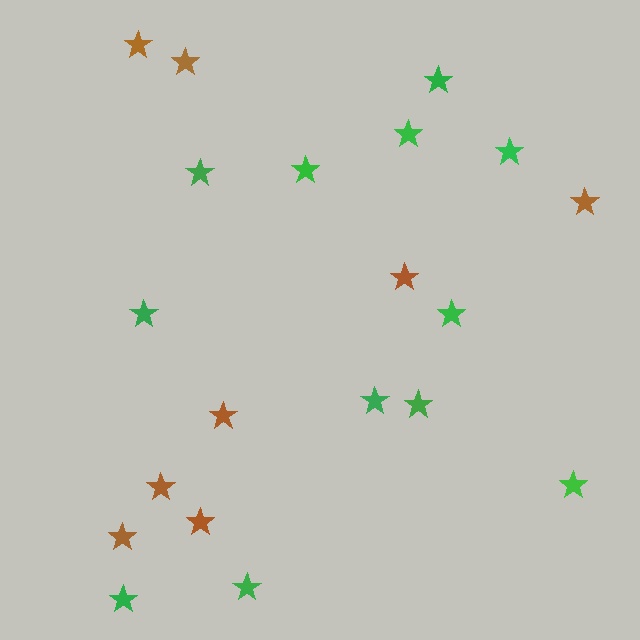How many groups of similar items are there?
There are 2 groups: one group of brown stars (8) and one group of green stars (12).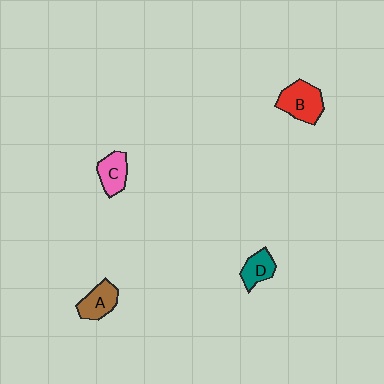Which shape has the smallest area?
Shape D (teal).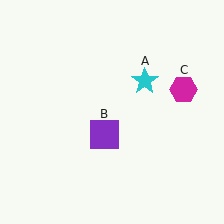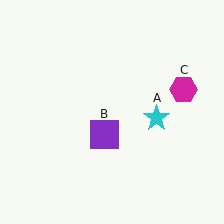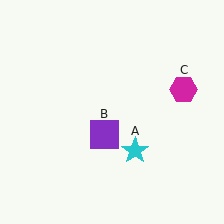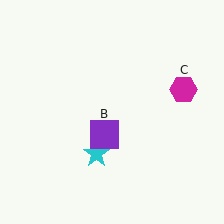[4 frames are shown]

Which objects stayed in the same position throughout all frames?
Purple square (object B) and magenta hexagon (object C) remained stationary.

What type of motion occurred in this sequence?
The cyan star (object A) rotated clockwise around the center of the scene.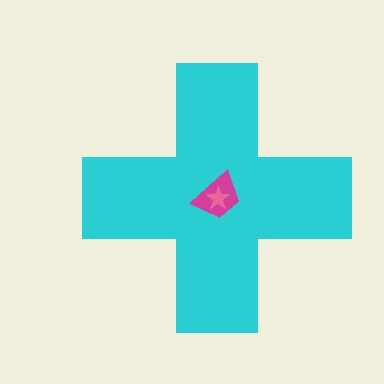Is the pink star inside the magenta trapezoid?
Yes.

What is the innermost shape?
The pink star.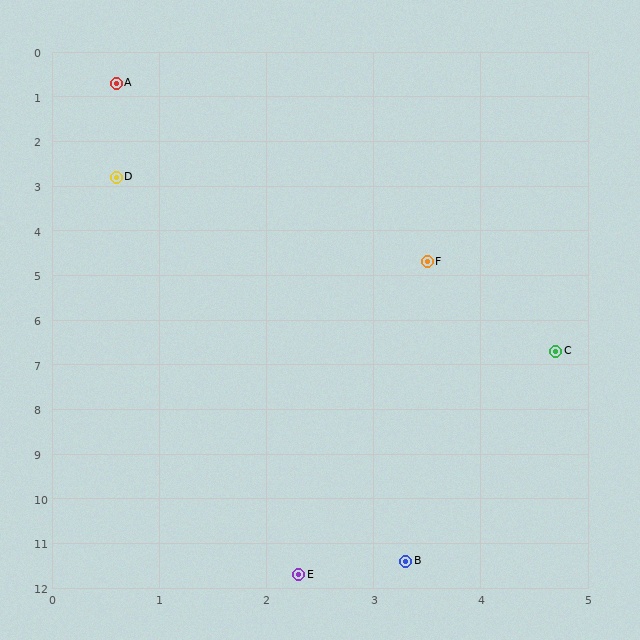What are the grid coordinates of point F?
Point F is at approximately (3.5, 4.7).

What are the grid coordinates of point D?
Point D is at approximately (0.6, 2.8).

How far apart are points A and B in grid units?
Points A and B are about 11.0 grid units apart.